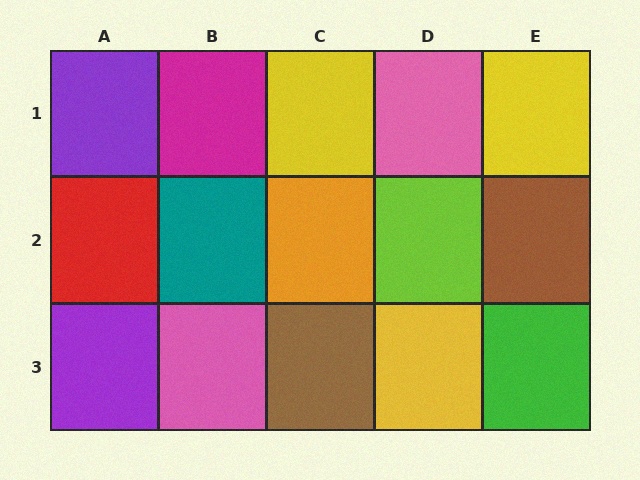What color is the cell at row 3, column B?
Pink.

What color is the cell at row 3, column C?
Brown.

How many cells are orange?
1 cell is orange.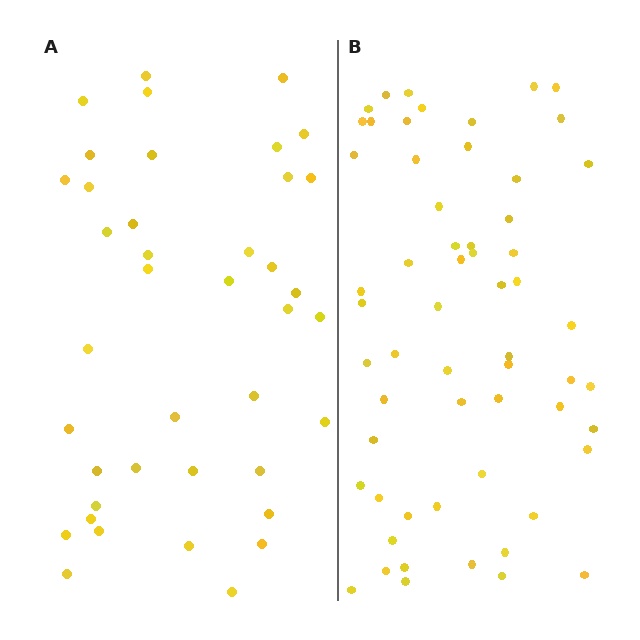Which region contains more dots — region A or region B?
Region B (the right region) has more dots.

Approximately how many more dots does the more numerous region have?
Region B has approximately 20 more dots than region A.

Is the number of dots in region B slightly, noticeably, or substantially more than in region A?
Region B has substantially more. The ratio is roughly 1.5 to 1.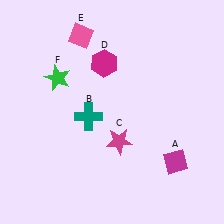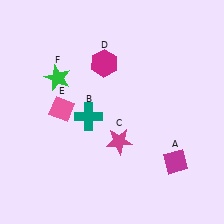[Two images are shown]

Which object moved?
The pink diamond (E) moved down.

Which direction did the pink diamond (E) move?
The pink diamond (E) moved down.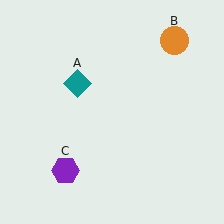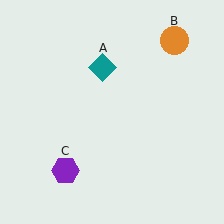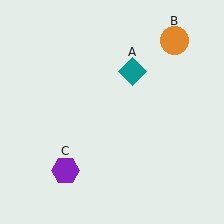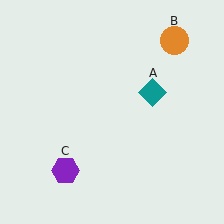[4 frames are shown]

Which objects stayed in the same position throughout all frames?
Orange circle (object B) and purple hexagon (object C) remained stationary.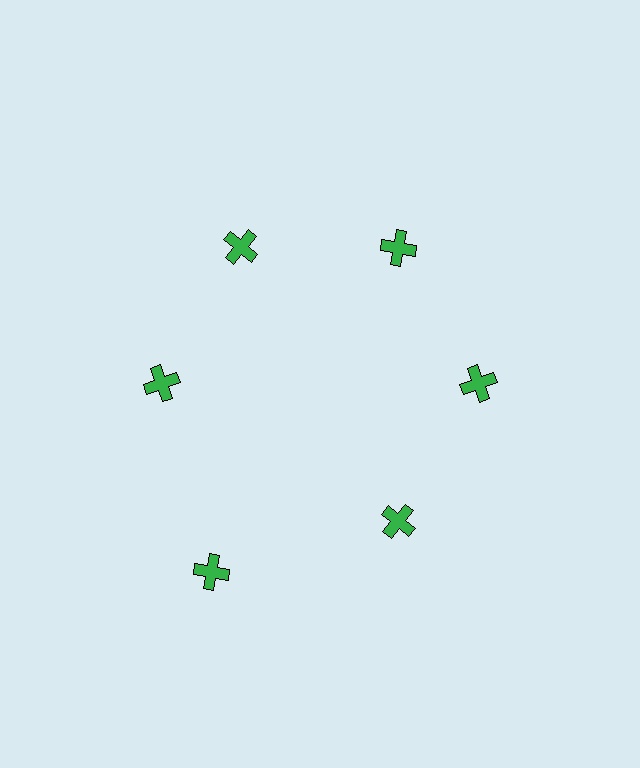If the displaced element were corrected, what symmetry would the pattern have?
It would have 6-fold rotational symmetry — the pattern would map onto itself every 60 degrees.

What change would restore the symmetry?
The symmetry would be restored by moving it inward, back onto the ring so that all 6 crosses sit at equal angles and equal distance from the center.